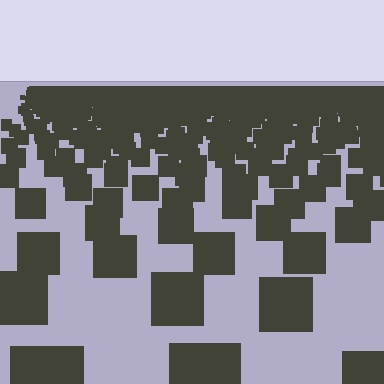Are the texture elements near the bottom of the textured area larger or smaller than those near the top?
Larger. Near the bottom, elements are closer to the viewer and appear at a bigger on-screen size.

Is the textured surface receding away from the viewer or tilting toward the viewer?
The surface is receding away from the viewer. Texture elements get smaller and denser toward the top.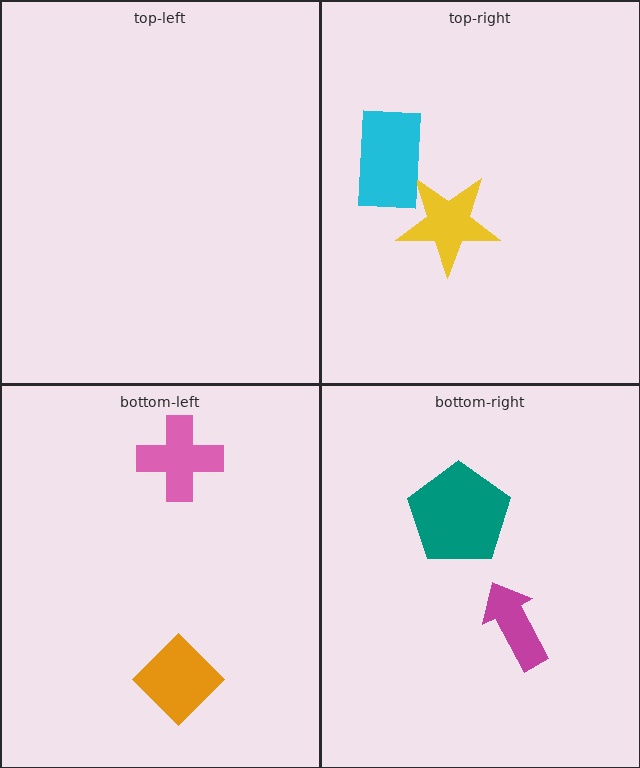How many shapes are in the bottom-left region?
2.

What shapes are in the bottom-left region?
The pink cross, the orange diamond.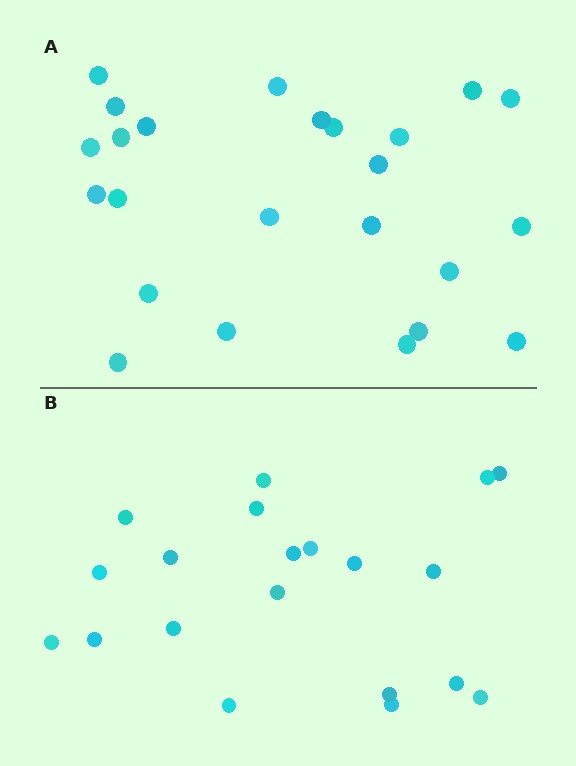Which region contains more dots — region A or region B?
Region A (the top region) has more dots.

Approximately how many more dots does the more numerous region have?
Region A has about 4 more dots than region B.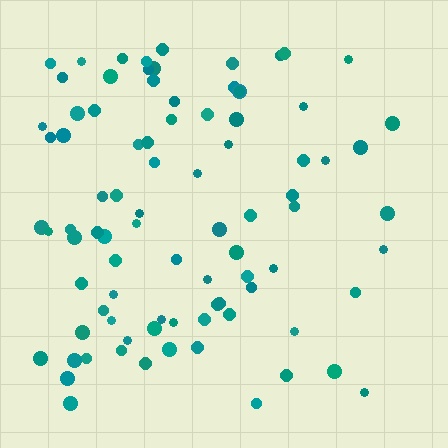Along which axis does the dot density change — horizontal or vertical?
Horizontal.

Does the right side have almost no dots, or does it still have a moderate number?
Still a moderate number, just noticeably fewer than the left.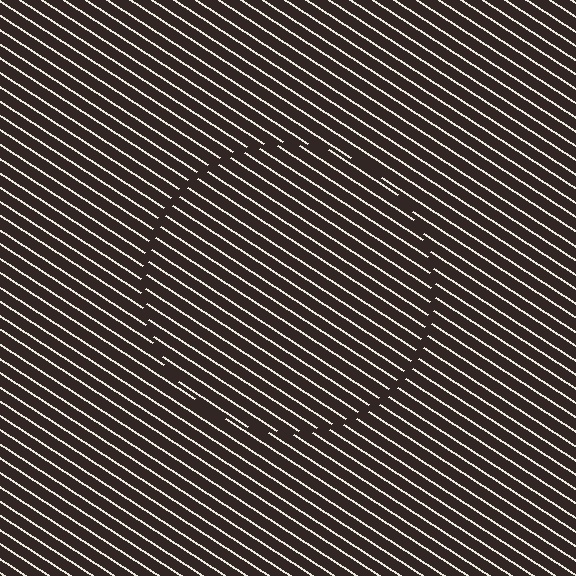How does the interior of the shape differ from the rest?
The interior of the shape contains the same grating, shifted by half a period — the contour is defined by the phase discontinuity where line-ends from the inner and outer gratings abut.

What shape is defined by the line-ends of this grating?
An illusory circle. The interior of the shape contains the same grating, shifted by half a period — the contour is defined by the phase discontinuity where line-ends from the inner and outer gratings abut.